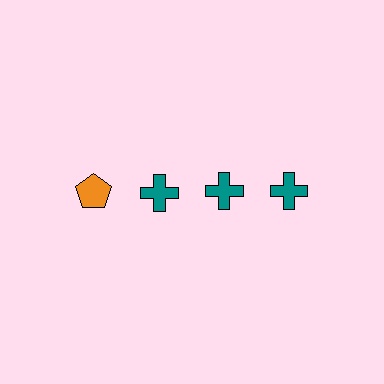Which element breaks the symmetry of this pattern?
The orange pentagon in the top row, leftmost column breaks the symmetry. All other shapes are teal crosses.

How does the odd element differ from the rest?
It differs in both color (orange instead of teal) and shape (pentagon instead of cross).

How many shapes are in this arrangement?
There are 4 shapes arranged in a grid pattern.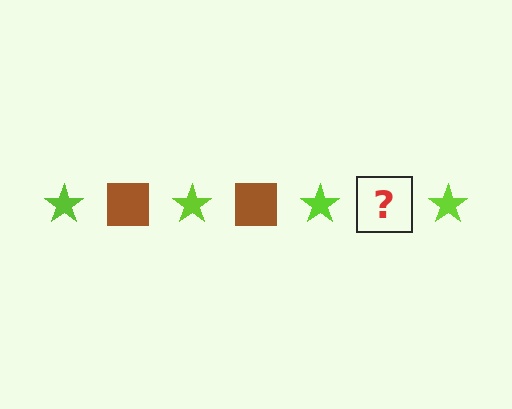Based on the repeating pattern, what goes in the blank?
The blank should be a brown square.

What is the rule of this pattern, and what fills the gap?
The rule is that the pattern alternates between lime star and brown square. The gap should be filled with a brown square.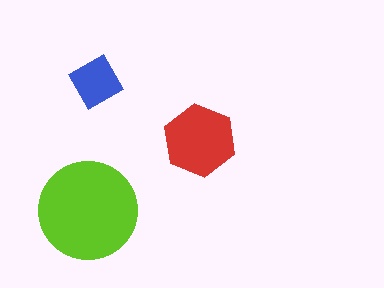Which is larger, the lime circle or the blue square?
The lime circle.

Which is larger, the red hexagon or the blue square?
The red hexagon.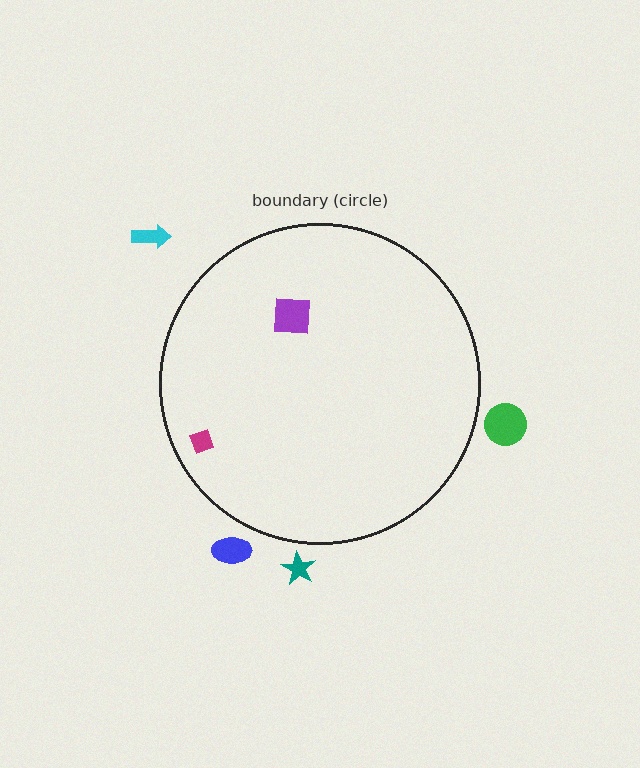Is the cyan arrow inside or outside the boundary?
Outside.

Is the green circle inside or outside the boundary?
Outside.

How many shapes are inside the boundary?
2 inside, 4 outside.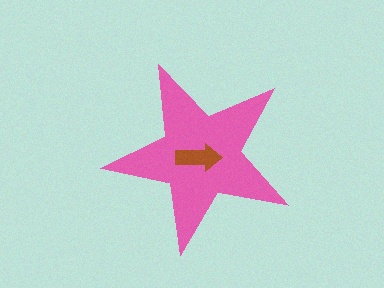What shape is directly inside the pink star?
The brown arrow.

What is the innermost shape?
The brown arrow.